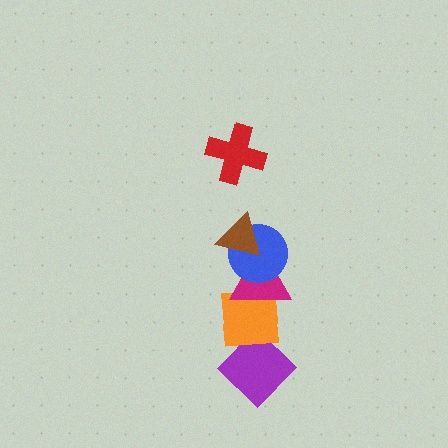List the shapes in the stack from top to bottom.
From top to bottom: the red cross, the brown triangle, the blue circle, the magenta triangle, the orange square, the purple diamond.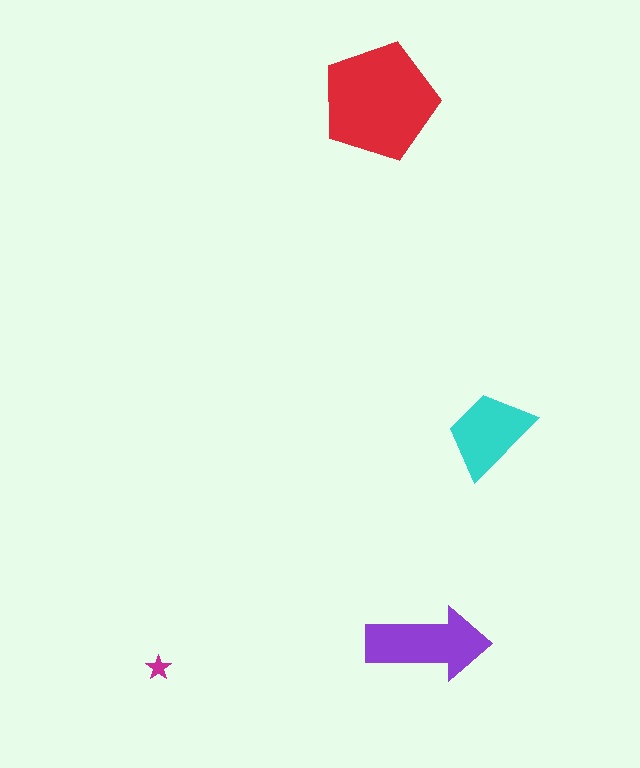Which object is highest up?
The red pentagon is topmost.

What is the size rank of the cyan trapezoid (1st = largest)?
3rd.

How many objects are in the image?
There are 4 objects in the image.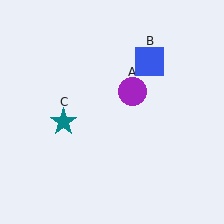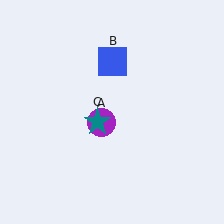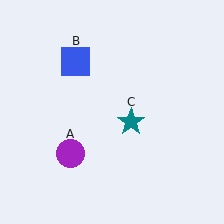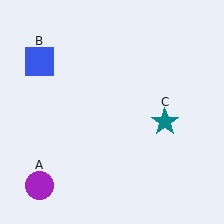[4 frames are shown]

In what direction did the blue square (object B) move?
The blue square (object B) moved left.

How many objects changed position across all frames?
3 objects changed position: purple circle (object A), blue square (object B), teal star (object C).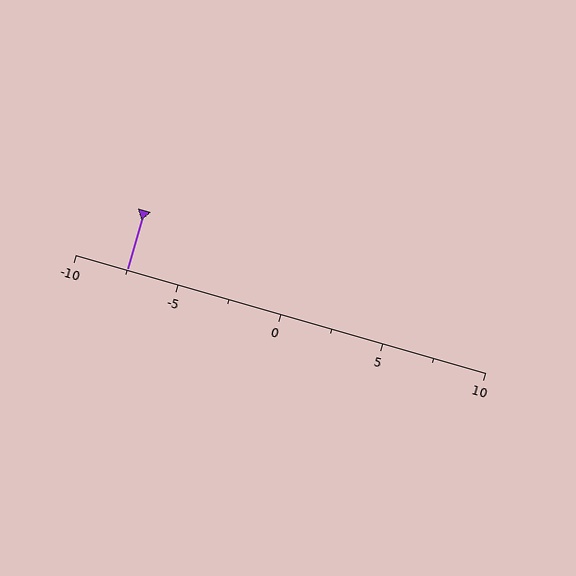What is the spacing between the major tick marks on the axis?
The major ticks are spaced 5 apart.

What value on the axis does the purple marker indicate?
The marker indicates approximately -7.5.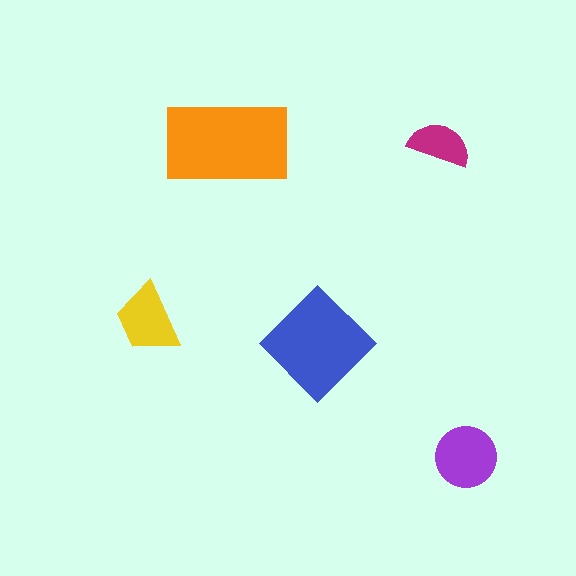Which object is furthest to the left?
The yellow trapezoid is leftmost.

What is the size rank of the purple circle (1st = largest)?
3rd.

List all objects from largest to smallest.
The orange rectangle, the blue diamond, the purple circle, the yellow trapezoid, the magenta semicircle.